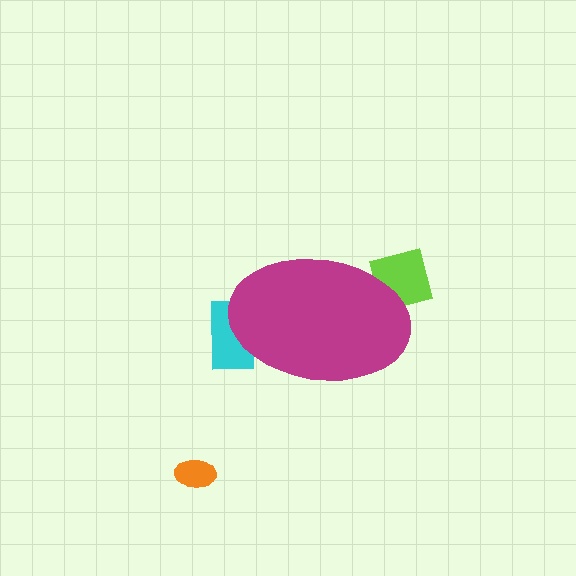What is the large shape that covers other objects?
A magenta ellipse.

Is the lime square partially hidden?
Yes, the lime square is partially hidden behind the magenta ellipse.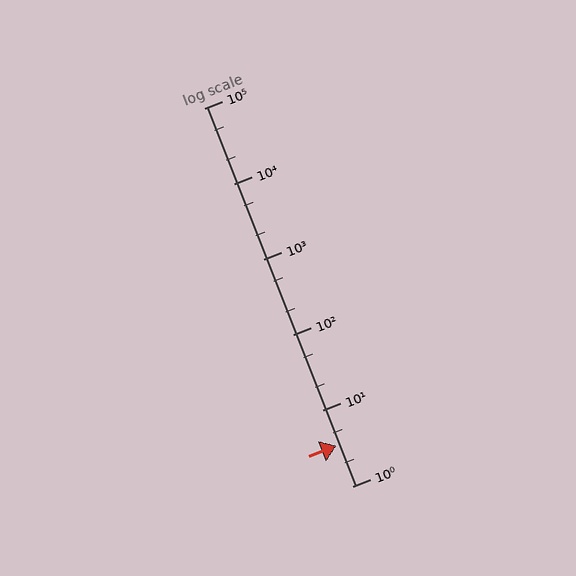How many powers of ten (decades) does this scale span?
The scale spans 5 decades, from 1 to 100000.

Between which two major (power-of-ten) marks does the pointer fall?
The pointer is between 1 and 10.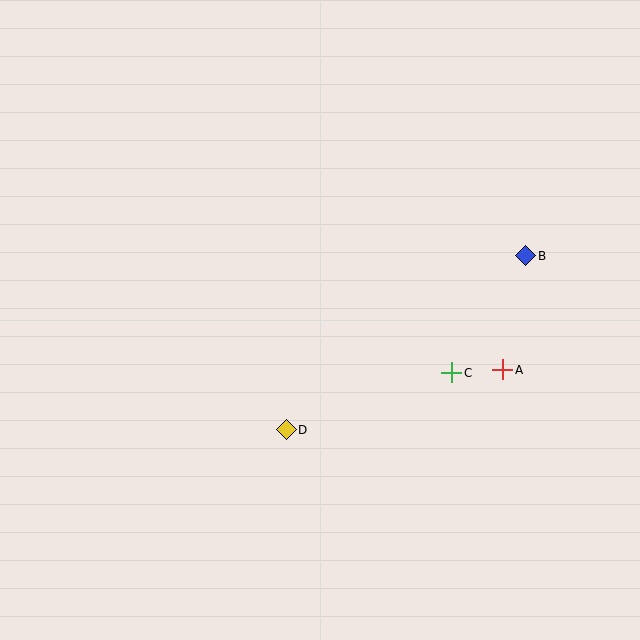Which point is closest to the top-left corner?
Point D is closest to the top-left corner.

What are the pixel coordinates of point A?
Point A is at (503, 370).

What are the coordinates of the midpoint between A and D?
The midpoint between A and D is at (394, 400).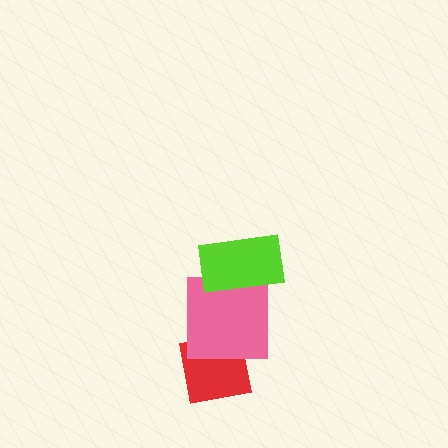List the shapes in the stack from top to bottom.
From top to bottom: the lime rectangle, the pink square, the red square.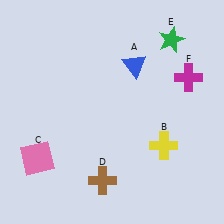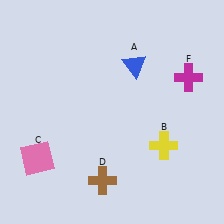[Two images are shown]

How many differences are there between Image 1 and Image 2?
There is 1 difference between the two images.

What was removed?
The green star (E) was removed in Image 2.